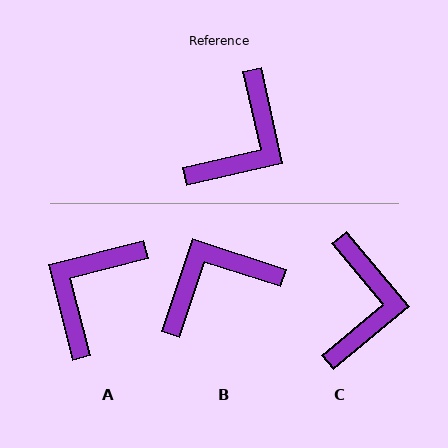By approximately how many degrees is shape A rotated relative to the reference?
Approximately 179 degrees clockwise.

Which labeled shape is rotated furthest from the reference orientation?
A, about 179 degrees away.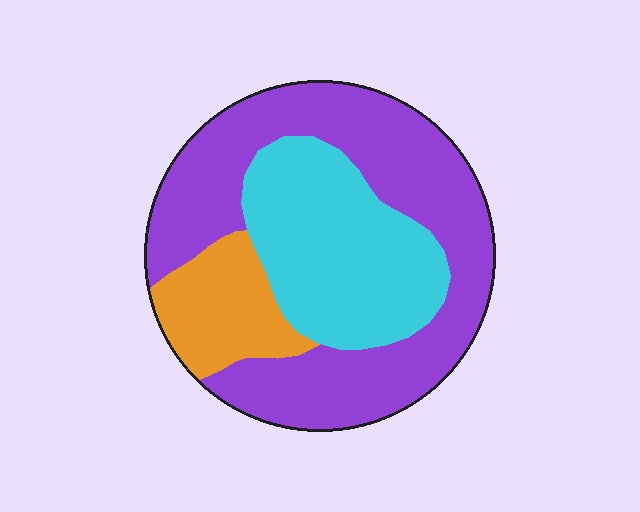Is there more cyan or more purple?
Purple.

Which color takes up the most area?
Purple, at roughly 55%.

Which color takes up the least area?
Orange, at roughly 15%.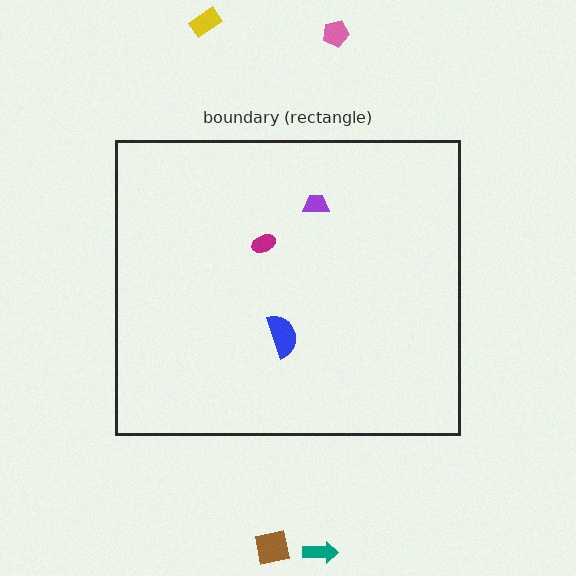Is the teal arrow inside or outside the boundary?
Outside.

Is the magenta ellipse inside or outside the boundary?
Inside.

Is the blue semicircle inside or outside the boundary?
Inside.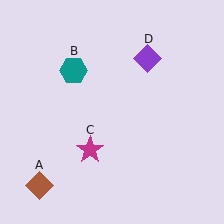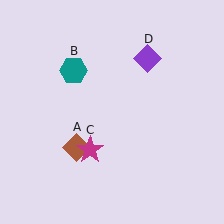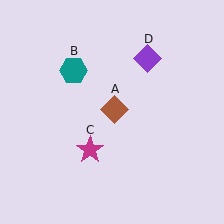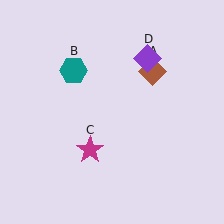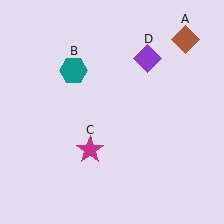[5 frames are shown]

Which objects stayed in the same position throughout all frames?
Teal hexagon (object B) and magenta star (object C) and purple diamond (object D) remained stationary.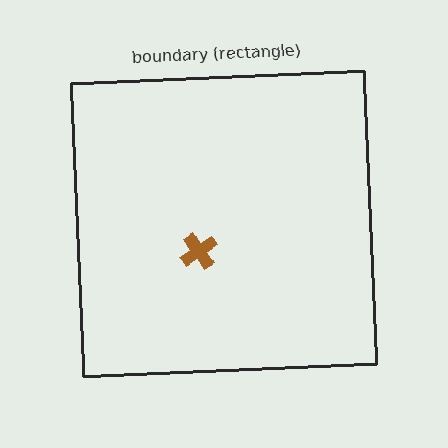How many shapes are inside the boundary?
1 inside, 0 outside.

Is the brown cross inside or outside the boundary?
Inside.